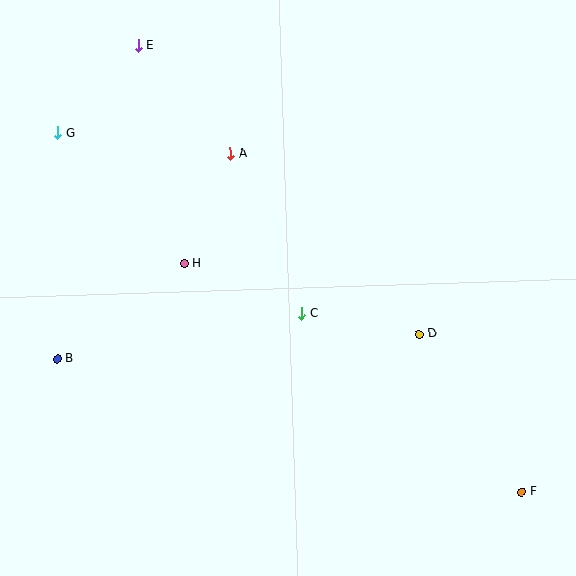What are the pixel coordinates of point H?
Point H is at (185, 264).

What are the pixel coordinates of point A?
Point A is at (230, 154).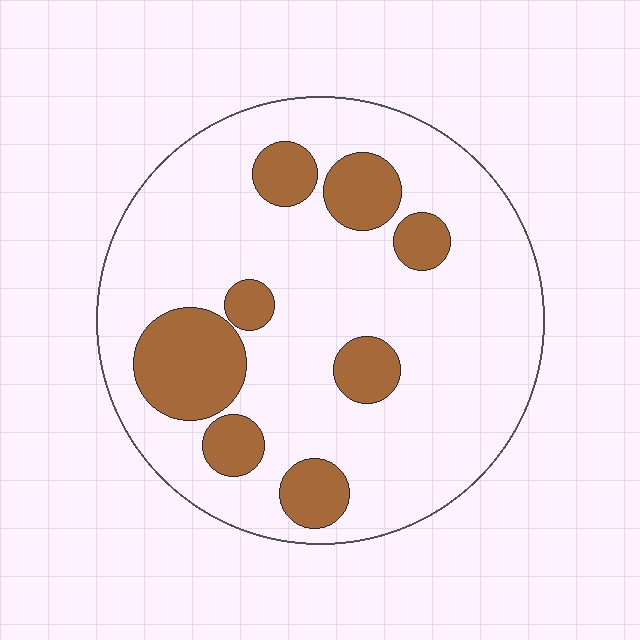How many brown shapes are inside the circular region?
8.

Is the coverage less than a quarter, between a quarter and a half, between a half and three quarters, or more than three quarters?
Less than a quarter.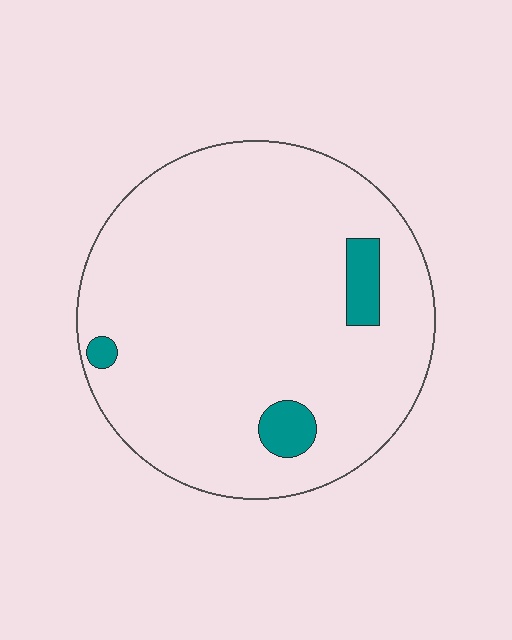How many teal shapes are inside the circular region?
3.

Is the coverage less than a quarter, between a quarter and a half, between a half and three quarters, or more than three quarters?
Less than a quarter.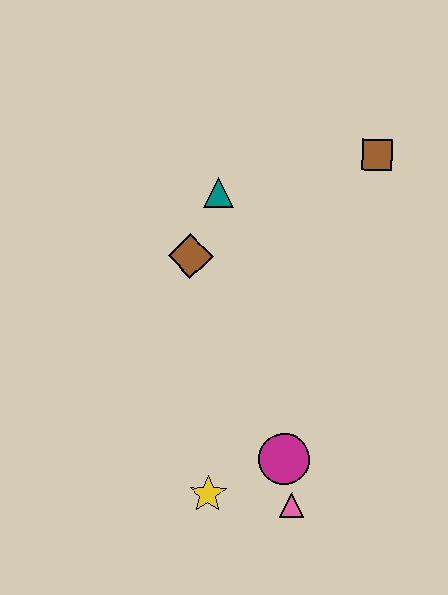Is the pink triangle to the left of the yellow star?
No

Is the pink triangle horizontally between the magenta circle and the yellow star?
No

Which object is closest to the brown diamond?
The teal triangle is closest to the brown diamond.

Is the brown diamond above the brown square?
No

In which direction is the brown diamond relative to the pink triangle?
The brown diamond is above the pink triangle.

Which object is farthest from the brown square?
The yellow star is farthest from the brown square.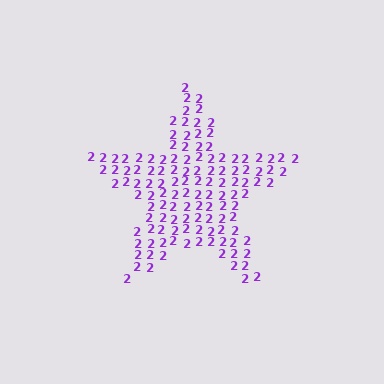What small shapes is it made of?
It is made of small digit 2's.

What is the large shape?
The large shape is a star.